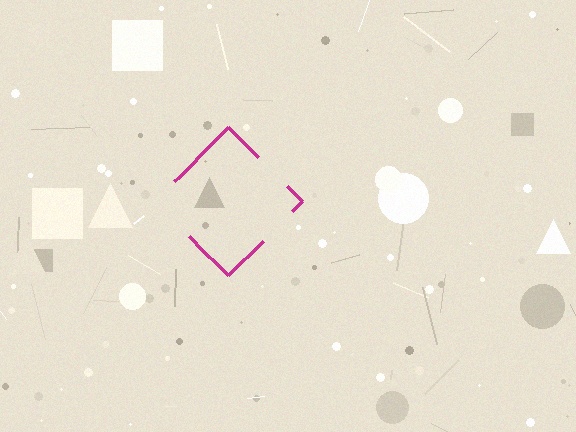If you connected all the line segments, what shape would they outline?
They would outline a diamond.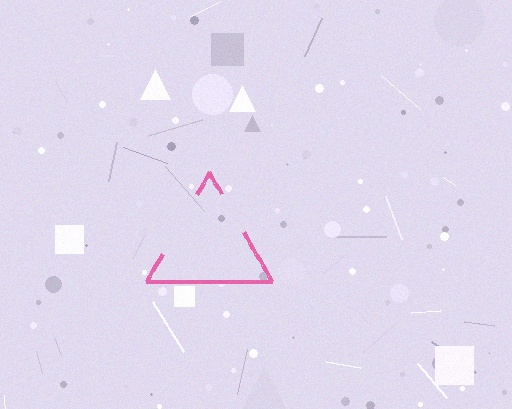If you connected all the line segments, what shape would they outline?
They would outline a triangle.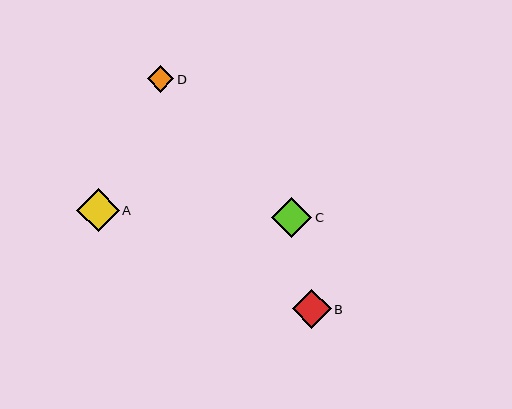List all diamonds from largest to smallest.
From largest to smallest: A, C, B, D.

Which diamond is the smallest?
Diamond D is the smallest with a size of approximately 27 pixels.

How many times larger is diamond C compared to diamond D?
Diamond C is approximately 1.5 times the size of diamond D.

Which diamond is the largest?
Diamond A is the largest with a size of approximately 43 pixels.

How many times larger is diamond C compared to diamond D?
Diamond C is approximately 1.5 times the size of diamond D.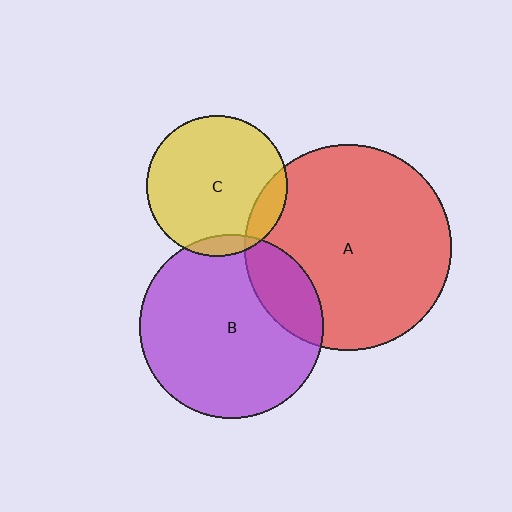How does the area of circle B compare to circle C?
Approximately 1.7 times.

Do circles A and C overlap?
Yes.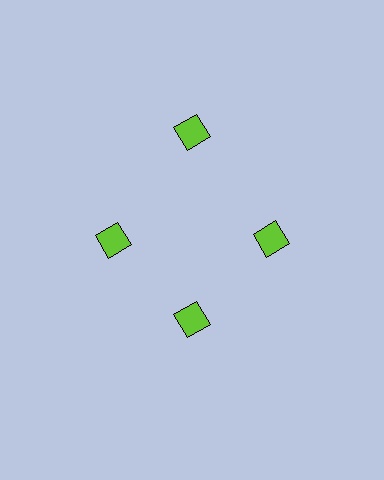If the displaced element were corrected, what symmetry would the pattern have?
It would have 4-fold rotational symmetry — the pattern would map onto itself every 90 degrees.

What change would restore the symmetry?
The symmetry would be restored by moving it inward, back onto the ring so that all 4 diamonds sit at equal angles and equal distance from the center.